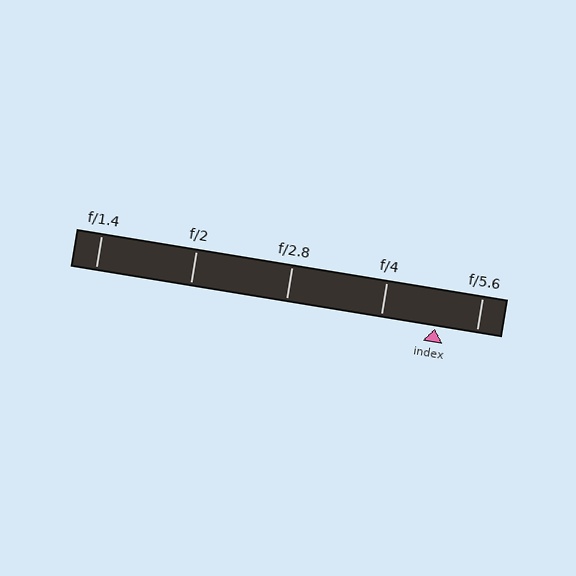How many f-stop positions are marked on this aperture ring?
There are 5 f-stop positions marked.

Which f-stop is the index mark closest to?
The index mark is closest to f/5.6.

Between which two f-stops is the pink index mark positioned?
The index mark is between f/4 and f/5.6.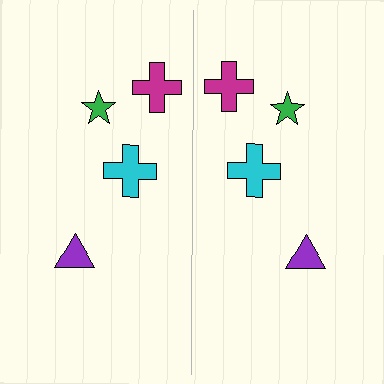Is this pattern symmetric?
Yes, this pattern has bilateral (reflection) symmetry.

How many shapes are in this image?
There are 8 shapes in this image.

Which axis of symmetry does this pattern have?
The pattern has a vertical axis of symmetry running through the center of the image.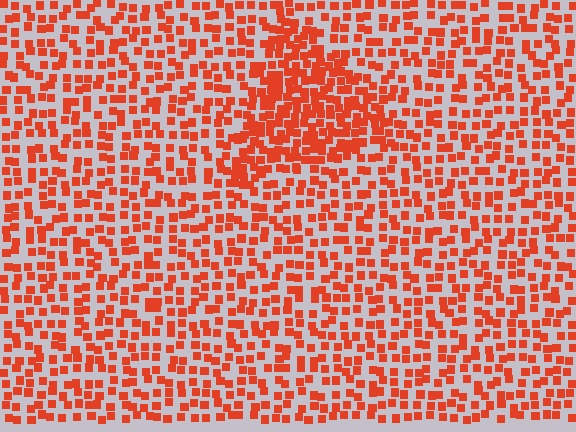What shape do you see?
I see a triangle.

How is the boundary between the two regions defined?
The boundary is defined by a change in element density (approximately 1.9x ratio). All elements are the same color, size, and shape.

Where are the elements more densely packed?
The elements are more densely packed inside the triangle boundary.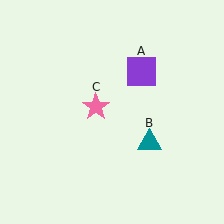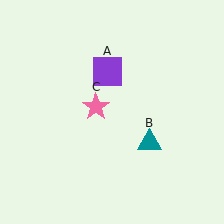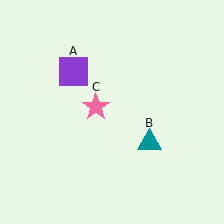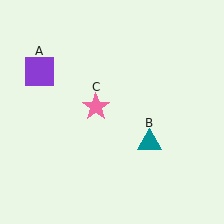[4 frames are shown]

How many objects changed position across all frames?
1 object changed position: purple square (object A).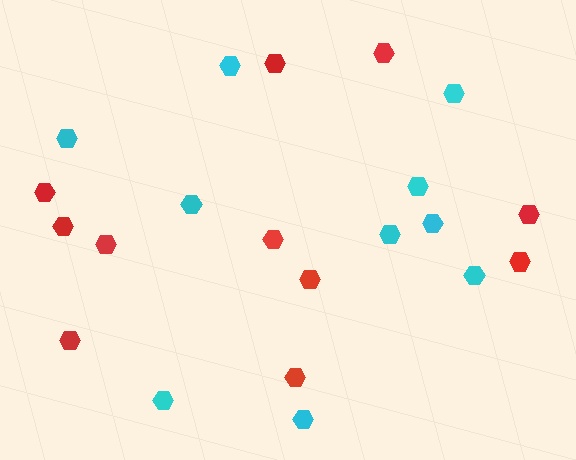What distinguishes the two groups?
There are 2 groups: one group of cyan hexagons (10) and one group of red hexagons (11).